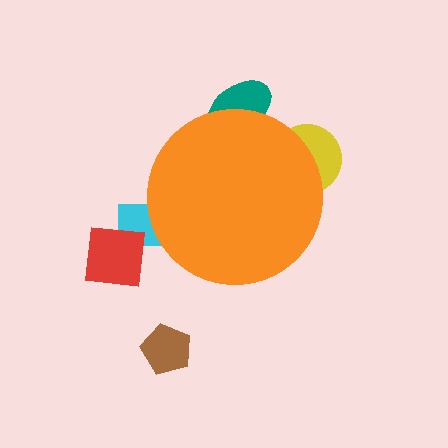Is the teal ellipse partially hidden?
Yes, the teal ellipse is partially hidden behind the orange circle.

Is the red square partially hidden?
No, the red square is fully visible.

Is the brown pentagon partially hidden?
No, the brown pentagon is fully visible.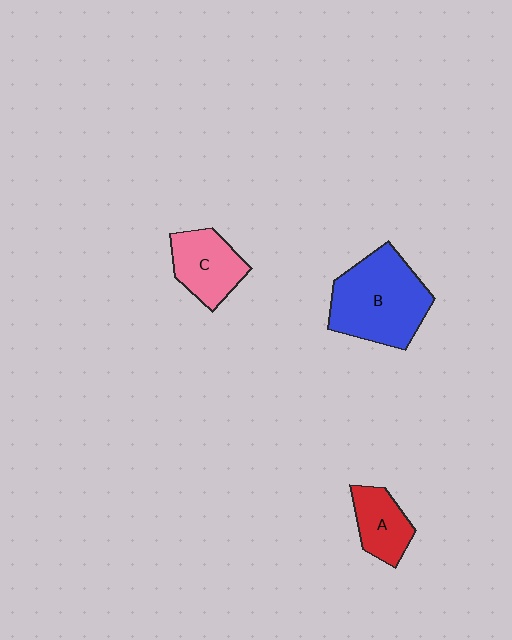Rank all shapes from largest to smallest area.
From largest to smallest: B (blue), C (pink), A (red).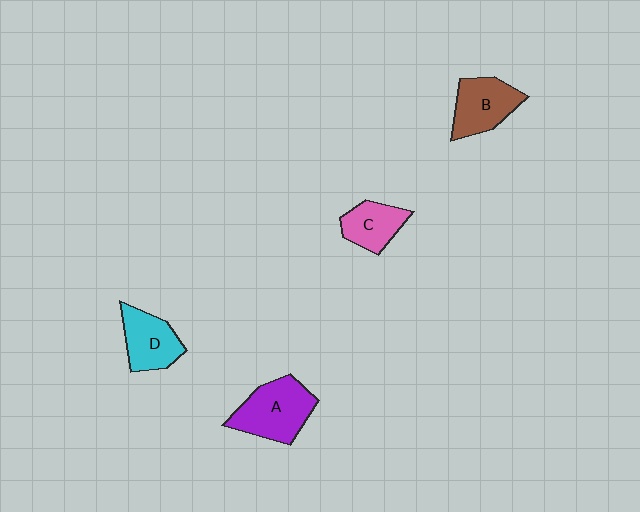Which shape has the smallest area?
Shape C (pink).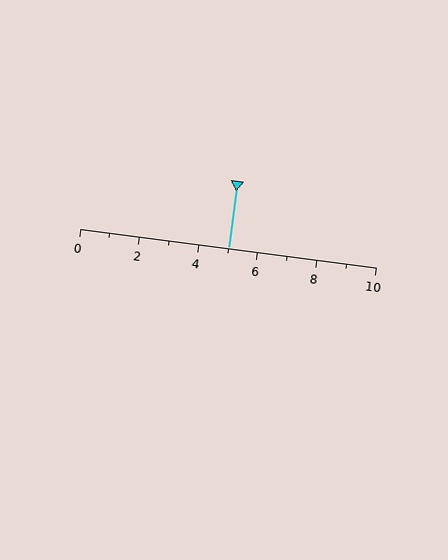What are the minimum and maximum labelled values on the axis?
The axis runs from 0 to 10.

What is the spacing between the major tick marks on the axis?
The major ticks are spaced 2 apart.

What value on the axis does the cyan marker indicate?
The marker indicates approximately 5.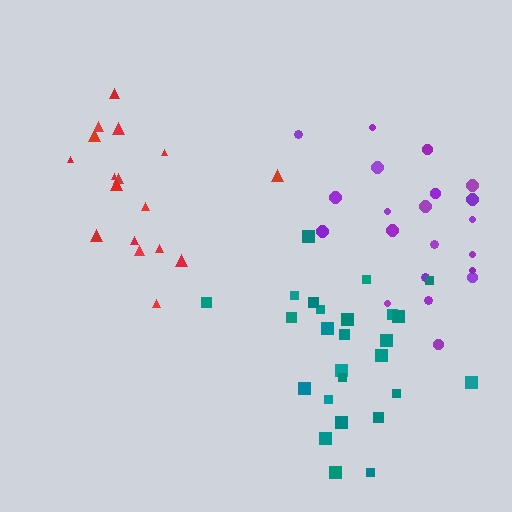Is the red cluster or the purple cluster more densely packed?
Purple.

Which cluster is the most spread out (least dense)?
Red.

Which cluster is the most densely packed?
Teal.